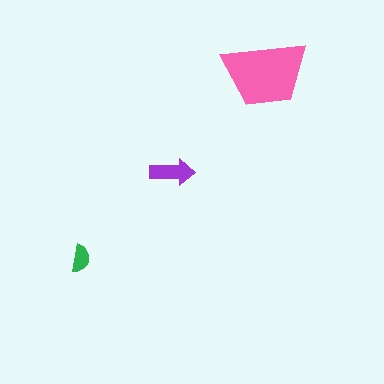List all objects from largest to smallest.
The pink trapezoid, the purple arrow, the green semicircle.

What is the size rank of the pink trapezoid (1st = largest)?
1st.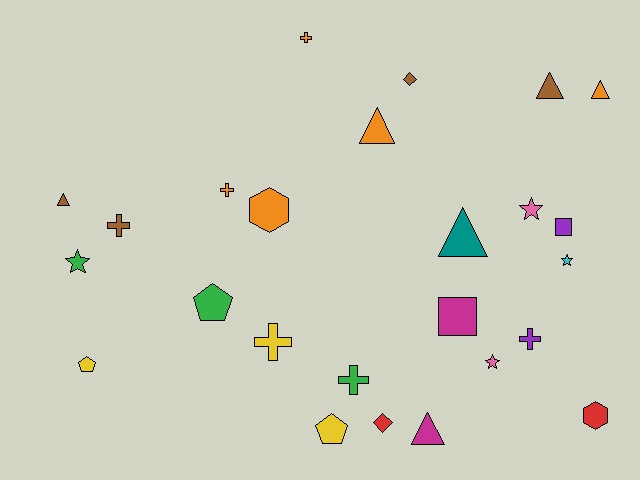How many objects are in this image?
There are 25 objects.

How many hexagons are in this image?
There are 2 hexagons.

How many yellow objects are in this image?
There are 3 yellow objects.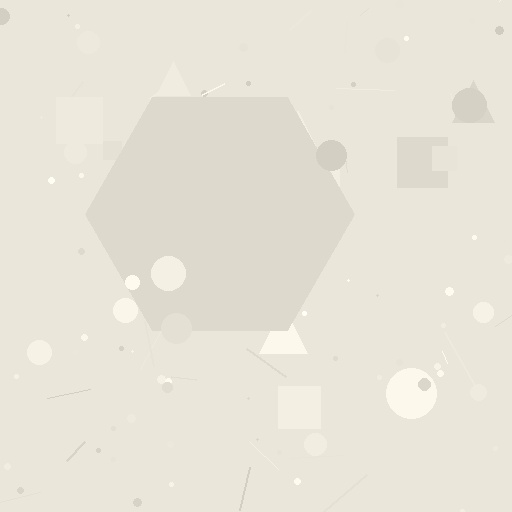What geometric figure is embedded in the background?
A hexagon is embedded in the background.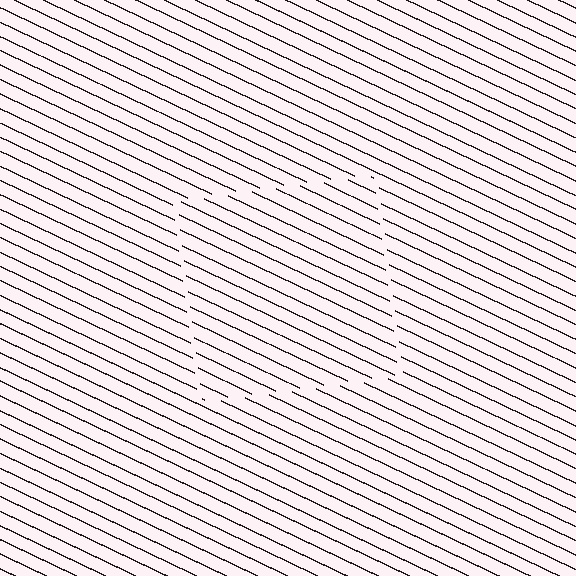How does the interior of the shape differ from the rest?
The interior of the shape contains the same grating, shifted by half a period — the contour is defined by the phase discontinuity where line-ends from the inner and outer gratings abut.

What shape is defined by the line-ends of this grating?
An illusory square. The interior of the shape contains the same grating, shifted by half a period — the contour is defined by the phase discontinuity where line-ends from the inner and outer gratings abut.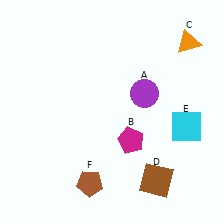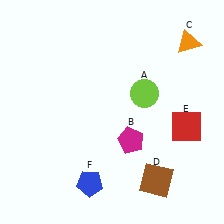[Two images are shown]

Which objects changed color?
A changed from purple to lime. E changed from cyan to red. F changed from brown to blue.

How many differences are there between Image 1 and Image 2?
There are 3 differences between the two images.